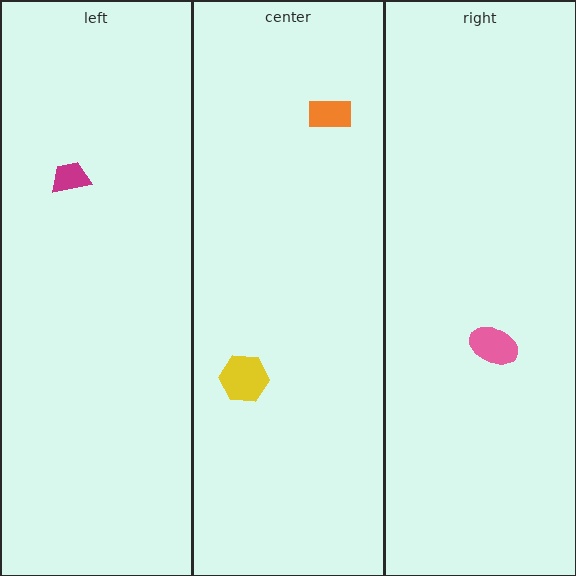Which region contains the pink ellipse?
The right region.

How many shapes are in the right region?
1.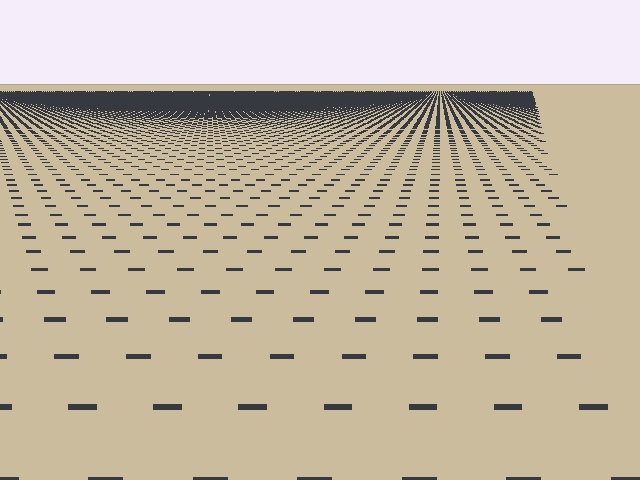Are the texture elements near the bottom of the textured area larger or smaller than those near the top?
Larger. Near the bottom, elements are closer to the viewer and appear at a bigger on-screen size.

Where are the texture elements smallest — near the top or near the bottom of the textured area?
Near the top.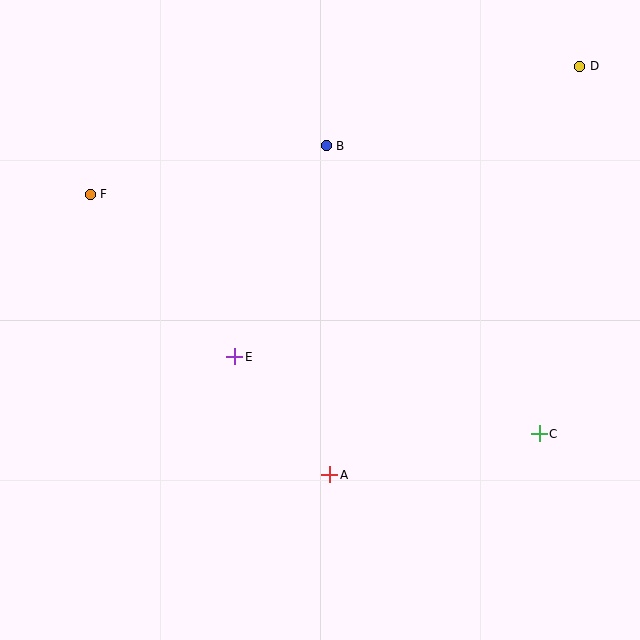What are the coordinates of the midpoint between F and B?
The midpoint between F and B is at (208, 170).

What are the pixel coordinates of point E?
Point E is at (235, 357).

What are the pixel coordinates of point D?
Point D is at (580, 66).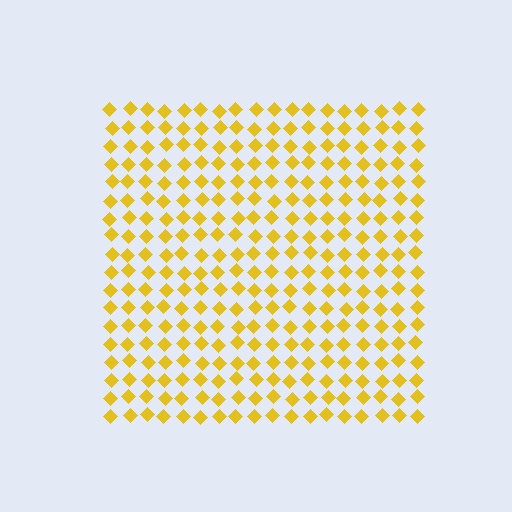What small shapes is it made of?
It is made of small diamonds.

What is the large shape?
The large shape is a square.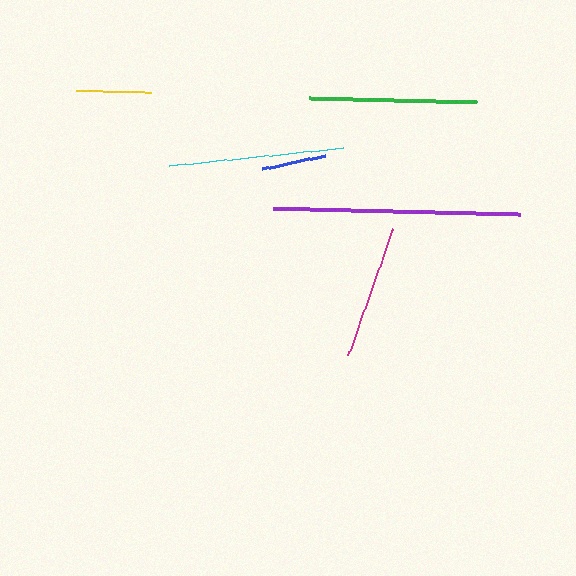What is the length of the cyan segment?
The cyan segment is approximately 175 pixels long.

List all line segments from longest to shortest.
From longest to shortest: purple, cyan, green, magenta, yellow, blue.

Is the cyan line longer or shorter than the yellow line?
The cyan line is longer than the yellow line.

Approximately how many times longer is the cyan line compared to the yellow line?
The cyan line is approximately 2.3 times the length of the yellow line.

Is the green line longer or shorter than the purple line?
The purple line is longer than the green line.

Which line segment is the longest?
The purple line is the longest at approximately 247 pixels.